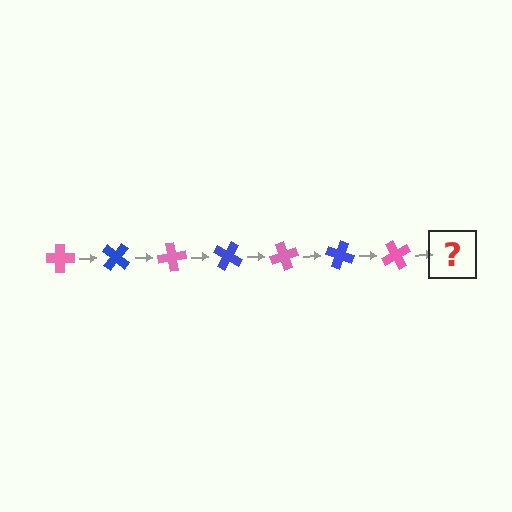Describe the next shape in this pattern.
It should be a blue cross, rotated 280 degrees from the start.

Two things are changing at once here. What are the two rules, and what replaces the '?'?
The two rules are that it rotates 40 degrees each step and the color cycles through pink and blue. The '?' should be a blue cross, rotated 280 degrees from the start.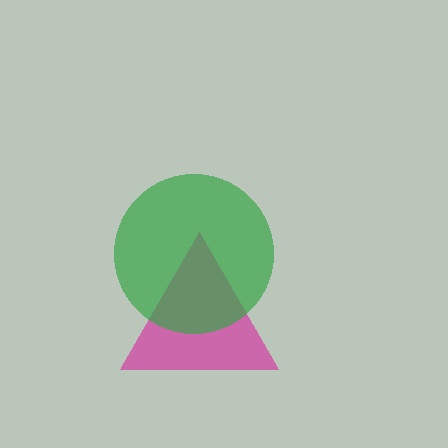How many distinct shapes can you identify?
There are 2 distinct shapes: a magenta triangle, a green circle.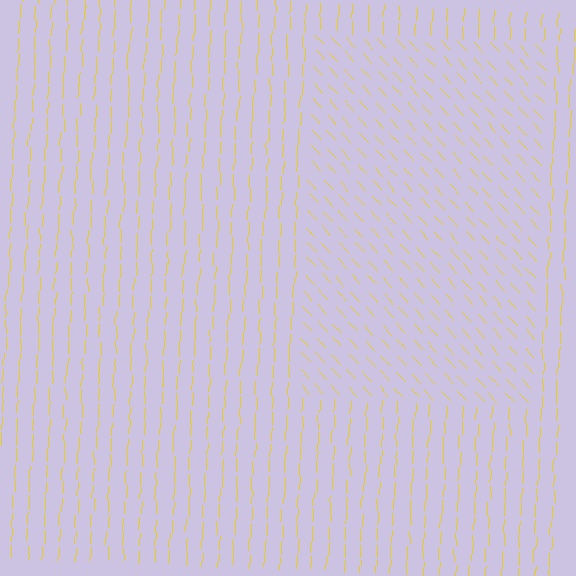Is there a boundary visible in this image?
Yes, there is a texture boundary formed by a change in line orientation.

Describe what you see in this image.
The image is filled with small yellow line segments. A rectangle region in the image has lines oriented differently from the surrounding lines, creating a visible texture boundary.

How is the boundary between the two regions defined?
The boundary is defined purely by a change in line orientation (approximately 45 degrees difference). All lines are the same color and thickness.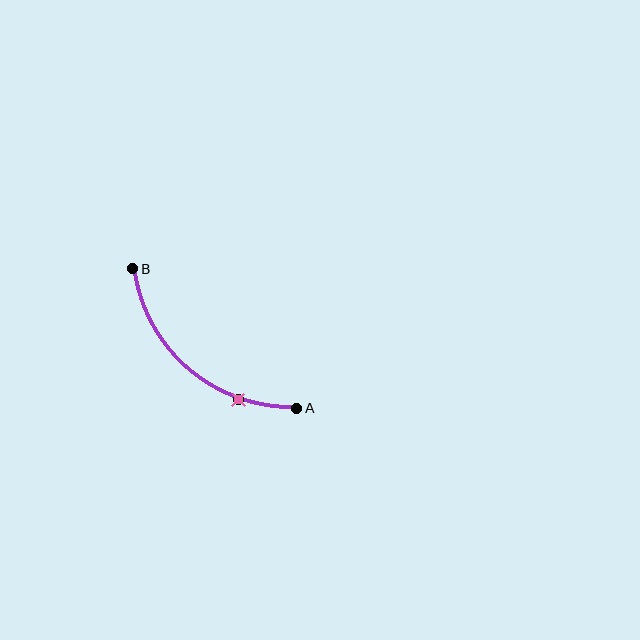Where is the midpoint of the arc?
The arc midpoint is the point on the curve farthest from the straight line joining A and B. It sits below and to the left of that line.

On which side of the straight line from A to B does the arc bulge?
The arc bulges below and to the left of the straight line connecting A and B.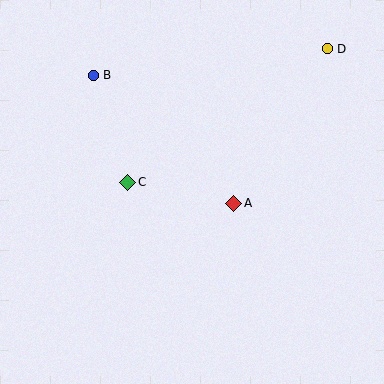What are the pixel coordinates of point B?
Point B is at (93, 75).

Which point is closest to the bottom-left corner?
Point C is closest to the bottom-left corner.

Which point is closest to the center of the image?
Point A at (234, 203) is closest to the center.